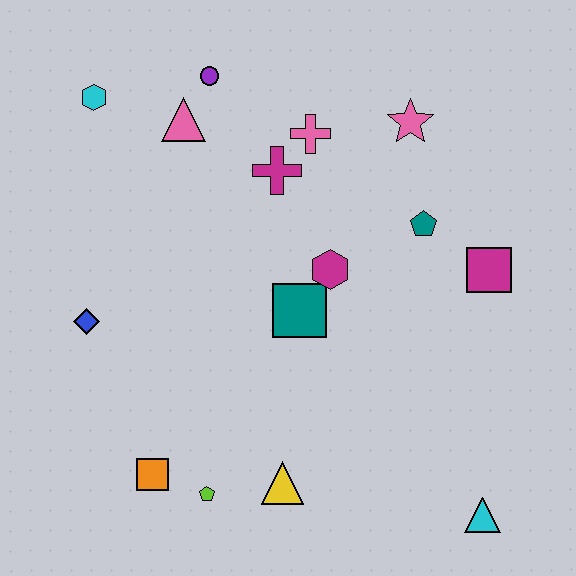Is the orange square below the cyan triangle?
No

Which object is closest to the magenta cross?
The pink cross is closest to the magenta cross.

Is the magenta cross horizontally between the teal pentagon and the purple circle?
Yes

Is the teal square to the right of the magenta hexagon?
No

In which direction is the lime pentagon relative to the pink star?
The lime pentagon is below the pink star.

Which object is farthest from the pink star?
The orange square is farthest from the pink star.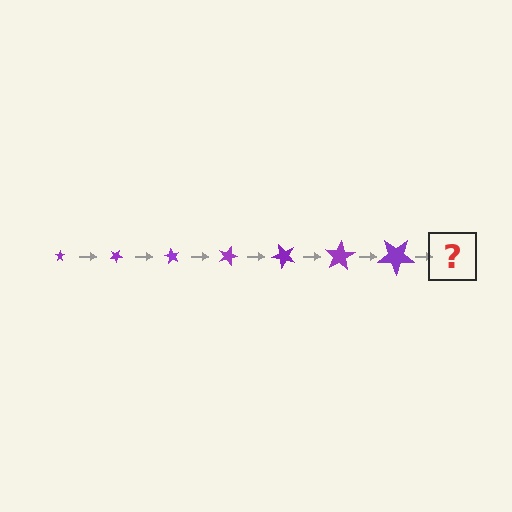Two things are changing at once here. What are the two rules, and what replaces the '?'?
The two rules are that the star grows larger each step and it rotates 30 degrees each step. The '?' should be a star, larger than the previous one and rotated 210 degrees from the start.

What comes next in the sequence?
The next element should be a star, larger than the previous one and rotated 210 degrees from the start.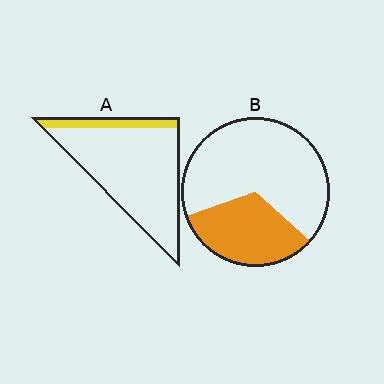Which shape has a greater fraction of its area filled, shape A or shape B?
Shape B.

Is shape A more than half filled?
No.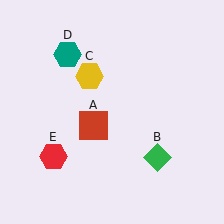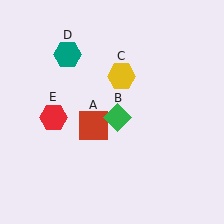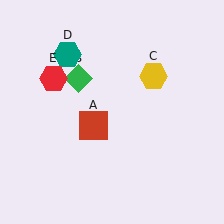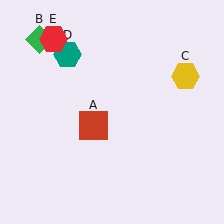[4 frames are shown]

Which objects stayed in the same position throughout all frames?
Red square (object A) and teal hexagon (object D) remained stationary.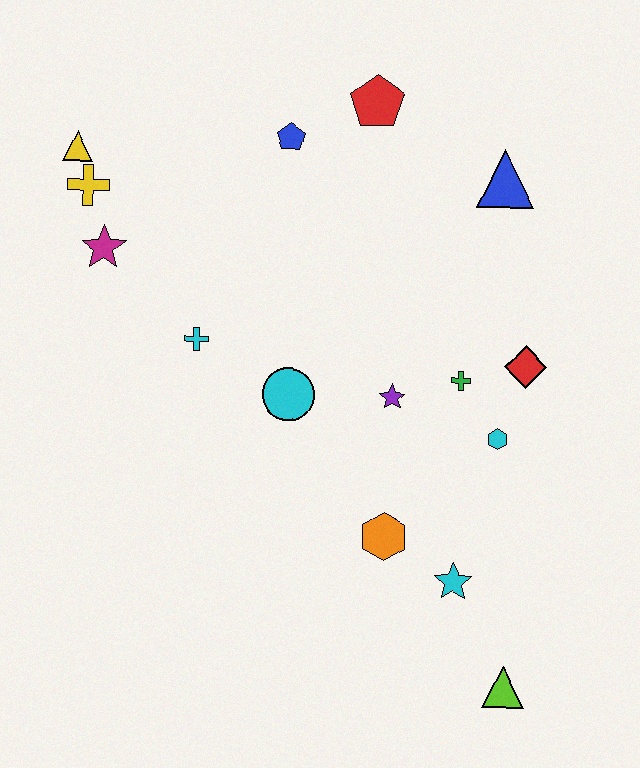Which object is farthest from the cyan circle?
The lime triangle is farthest from the cyan circle.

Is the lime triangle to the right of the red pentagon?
Yes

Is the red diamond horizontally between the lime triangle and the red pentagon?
No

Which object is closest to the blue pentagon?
The red pentagon is closest to the blue pentagon.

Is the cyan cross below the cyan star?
No